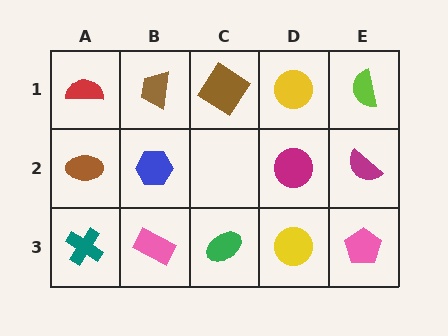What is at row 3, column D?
A yellow circle.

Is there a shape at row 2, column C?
No, that cell is empty.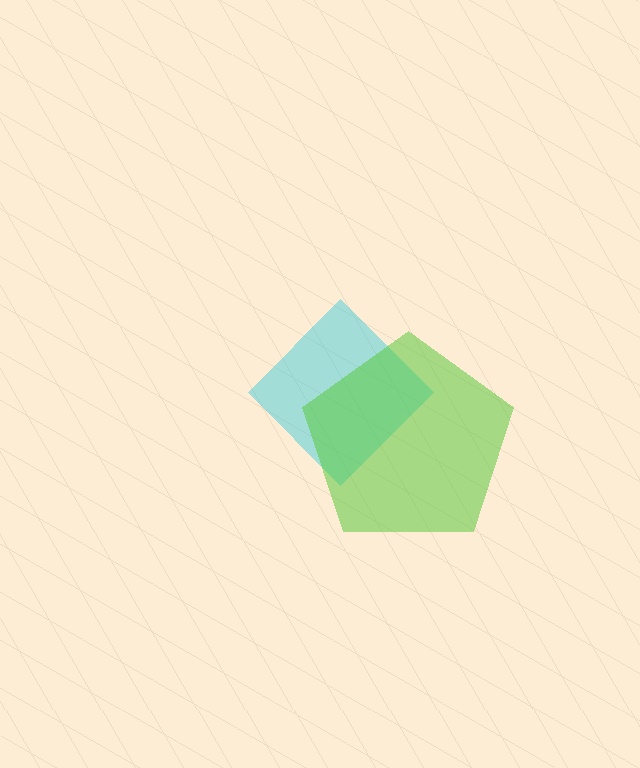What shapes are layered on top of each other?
The layered shapes are: a cyan diamond, a lime pentagon.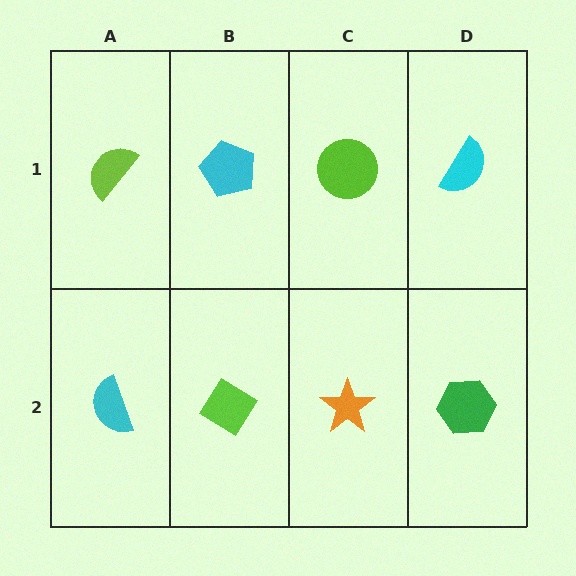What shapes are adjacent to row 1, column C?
An orange star (row 2, column C), a cyan pentagon (row 1, column B), a cyan semicircle (row 1, column D).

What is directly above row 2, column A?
A lime semicircle.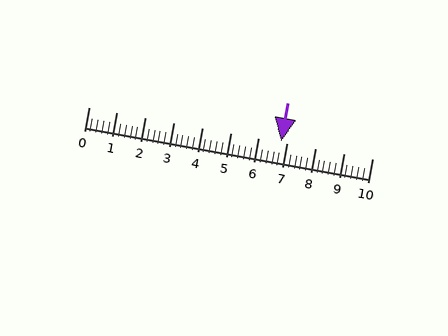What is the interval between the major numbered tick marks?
The major tick marks are spaced 1 units apart.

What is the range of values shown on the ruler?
The ruler shows values from 0 to 10.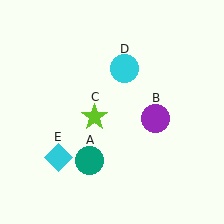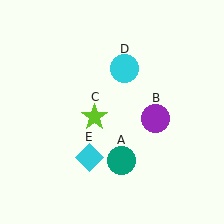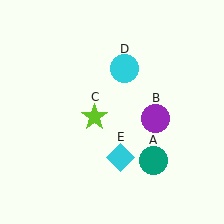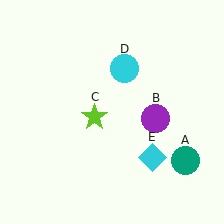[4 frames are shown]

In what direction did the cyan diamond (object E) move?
The cyan diamond (object E) moved right.